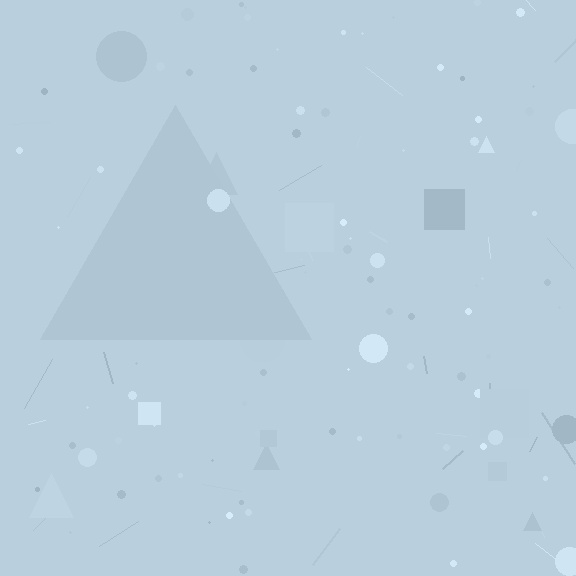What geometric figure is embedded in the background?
A triangle is embedded in the background.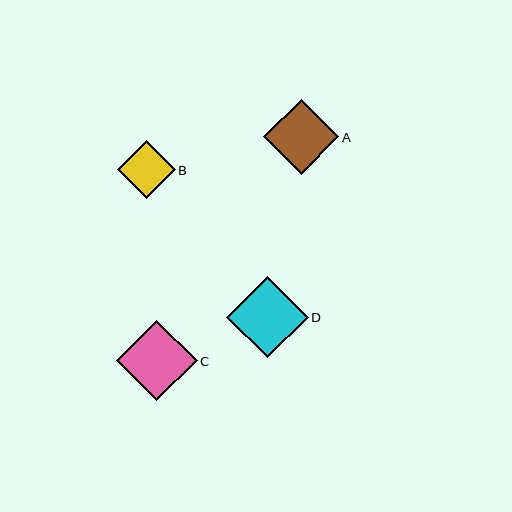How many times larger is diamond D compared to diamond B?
Diamond D is approximately 1.4 times the size of diamond B.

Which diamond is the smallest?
Diamond B is the smallest with a size of approximately 58 pixels.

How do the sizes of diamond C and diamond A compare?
Diamond C and diamond A are approximately the same size.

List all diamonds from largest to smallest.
From largest to smallest: D, C, A, B.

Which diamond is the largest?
Diamond D is the largest with a size of approximately 81 pixels.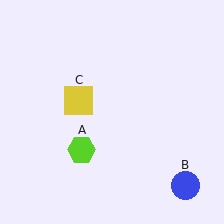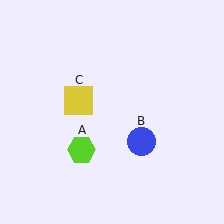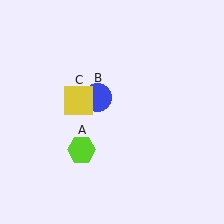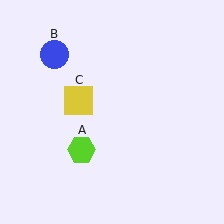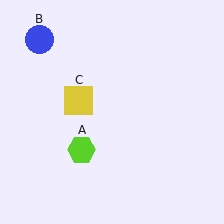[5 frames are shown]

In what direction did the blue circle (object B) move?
The blue circle (object B) moved up and to the left.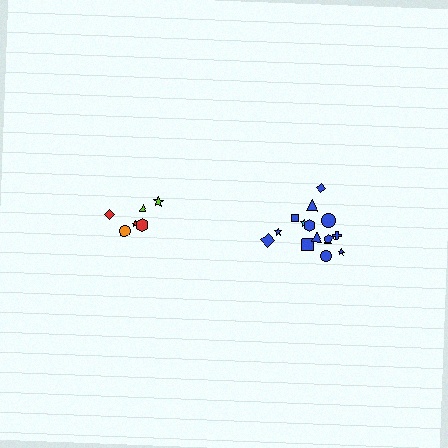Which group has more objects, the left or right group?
The right group.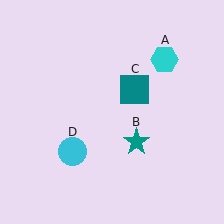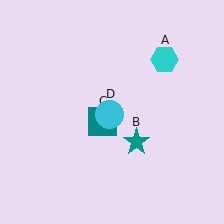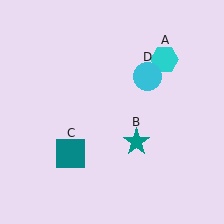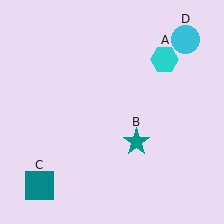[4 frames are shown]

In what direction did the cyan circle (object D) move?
The cyan circle (object D) moved up and to the right.